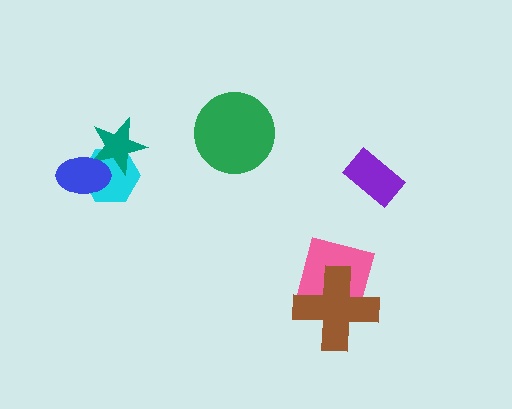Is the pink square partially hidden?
Yes, it is partially covered by another shape.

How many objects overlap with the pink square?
1 object overlaps with the pink square.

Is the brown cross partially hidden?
No, no other shape covers it.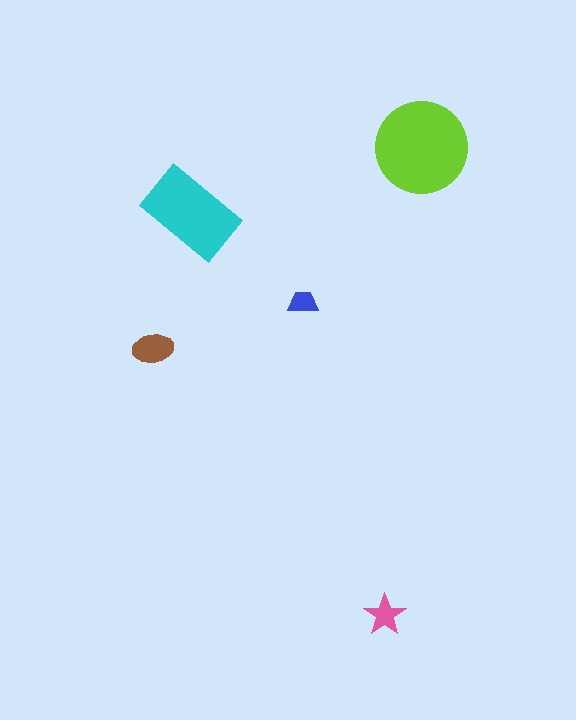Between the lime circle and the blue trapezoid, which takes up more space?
The lime circle.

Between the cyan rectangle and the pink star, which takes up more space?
The cyan rectangle.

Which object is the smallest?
The blue trapezoid.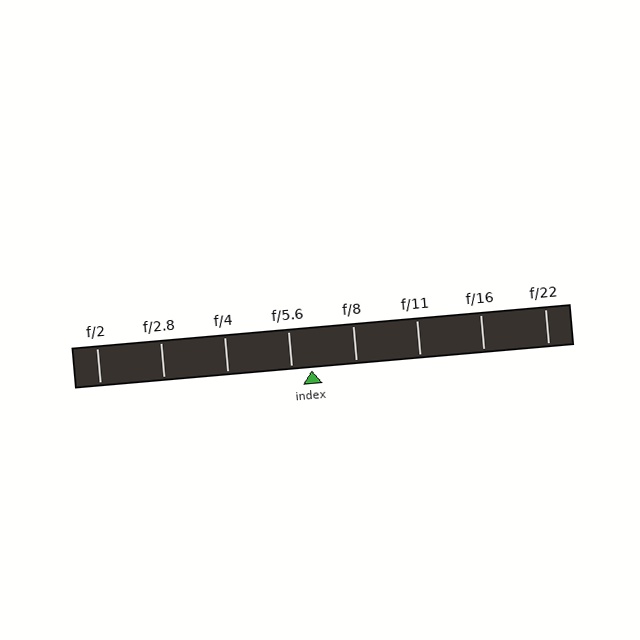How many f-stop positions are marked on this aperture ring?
There are 8 f-stop positions marked.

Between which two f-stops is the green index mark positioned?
The index mark is between f/5.6 and f/8.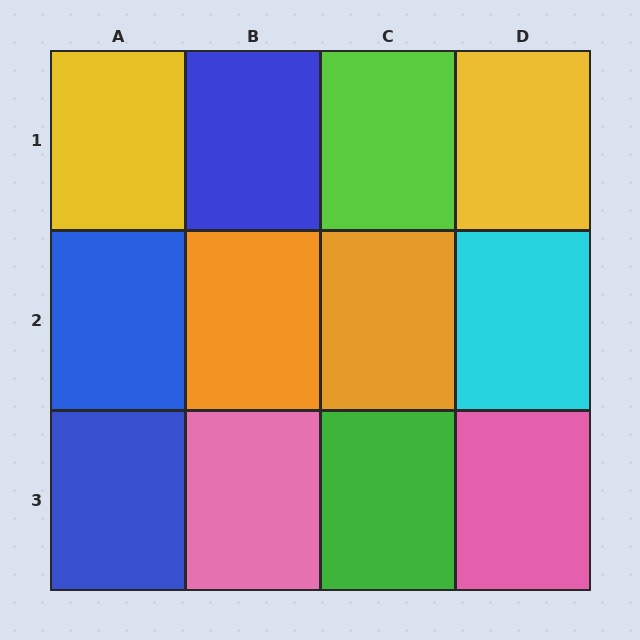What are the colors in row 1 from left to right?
Yellow, blue, lime, yellow.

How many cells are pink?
2 cells are pink.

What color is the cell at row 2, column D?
Cyan.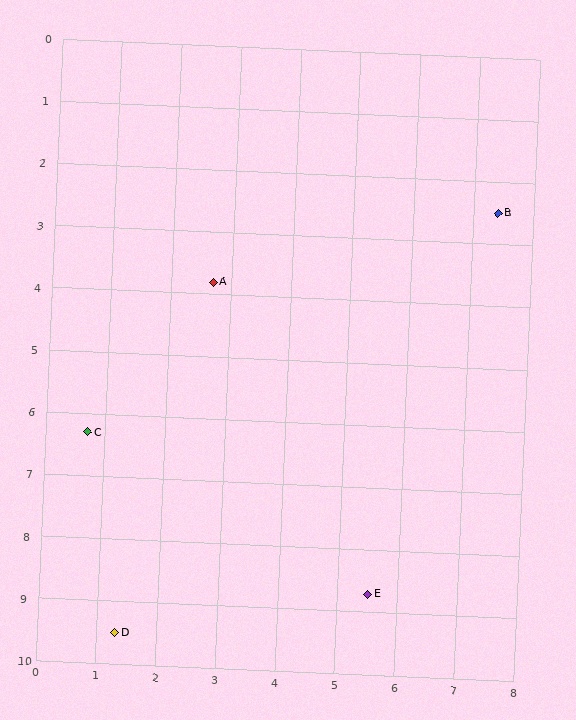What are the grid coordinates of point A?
Point A is at approximately (2.7, 3.8).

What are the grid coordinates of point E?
Point E is at approximately (5.5, 8.7).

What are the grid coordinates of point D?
Point D is at approximately (1.3, 9.5).